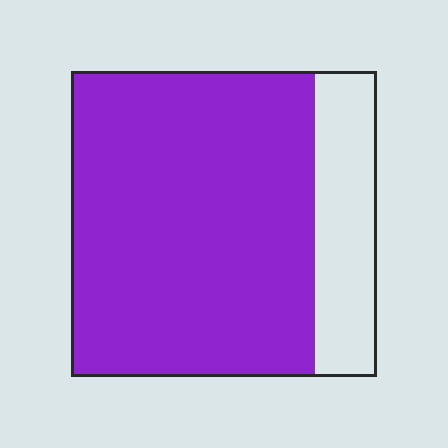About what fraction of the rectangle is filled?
About four fifths (4/5).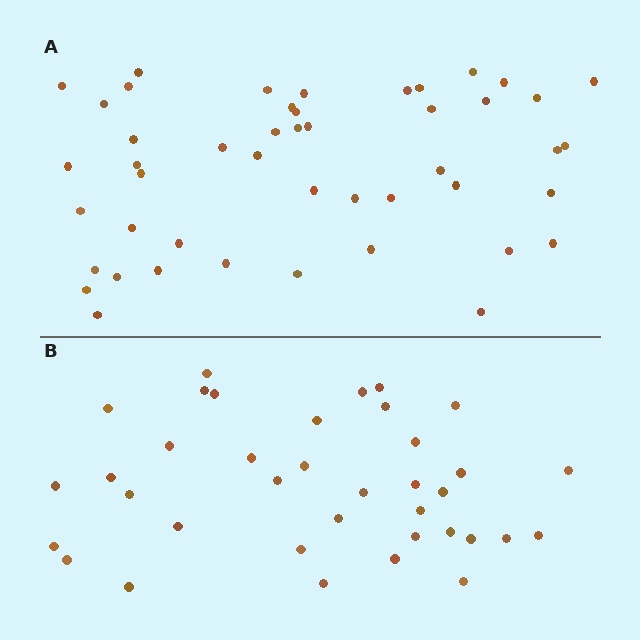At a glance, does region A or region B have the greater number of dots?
Region A (the top region) has more dots.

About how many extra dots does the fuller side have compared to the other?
Region A has roughly 10 or so more dots than region B.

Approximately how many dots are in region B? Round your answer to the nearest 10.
About 40 dots. (The exact count is 37, which rounds to 40.)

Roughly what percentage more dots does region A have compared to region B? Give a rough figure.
About 25% more.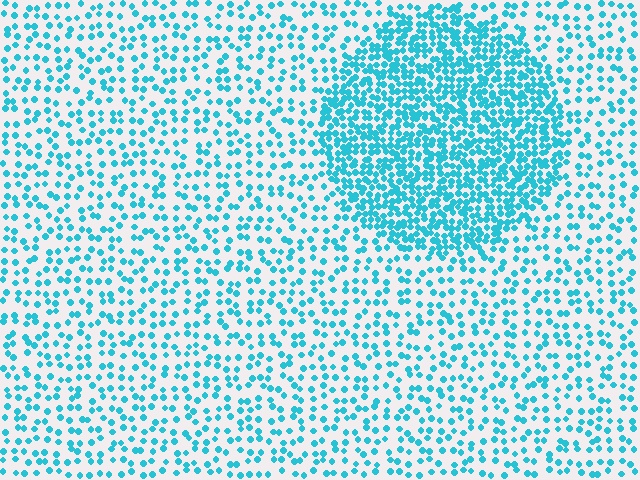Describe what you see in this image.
The image contains small cyan elements arranged at two different densities. A circle-shaped region is visible where the elements are more densely packed than the surrounding area.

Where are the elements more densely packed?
The elements are more densely packed inside the circle boundary.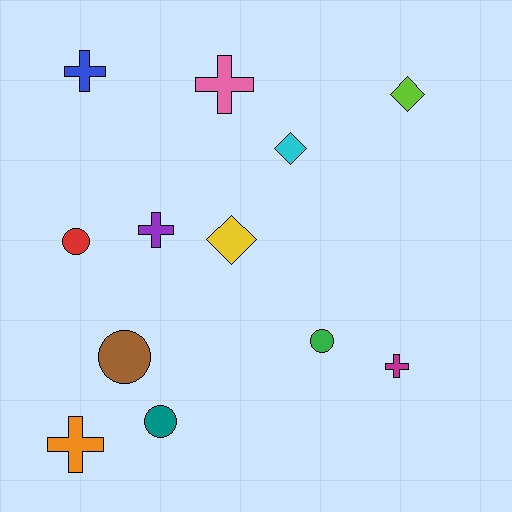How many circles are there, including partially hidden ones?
There are 4 circles.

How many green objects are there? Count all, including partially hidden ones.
There is 1 green object.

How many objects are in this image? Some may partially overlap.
There are 12 objects.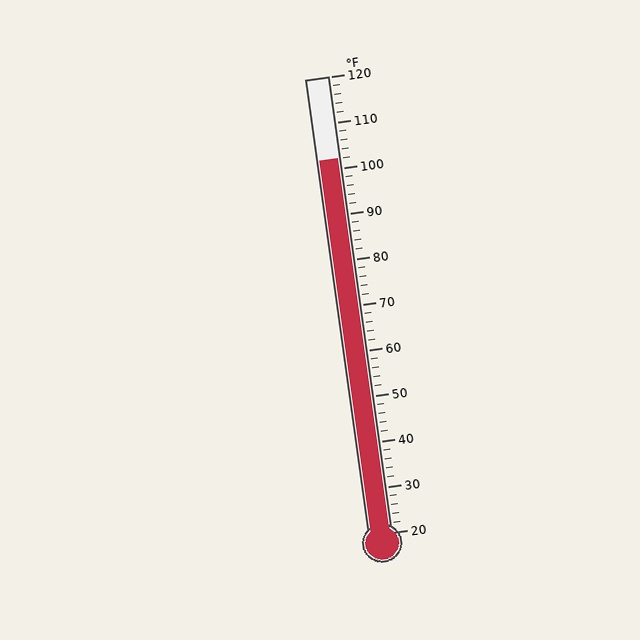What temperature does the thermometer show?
The thermometer shows approximately 102°F.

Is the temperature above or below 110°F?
The temperature is below 110°F.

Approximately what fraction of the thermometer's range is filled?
The thermometer is filled to approximately 80% of its range.